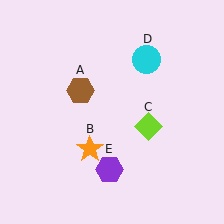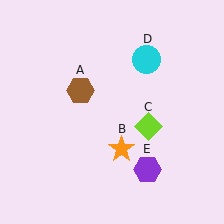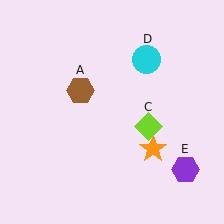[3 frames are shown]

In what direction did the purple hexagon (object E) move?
The purple hexagon (object E) moved right.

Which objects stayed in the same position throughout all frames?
Brown hexagon (object A) and lime diamond (object C) and cyan circle (object D) remained stationary.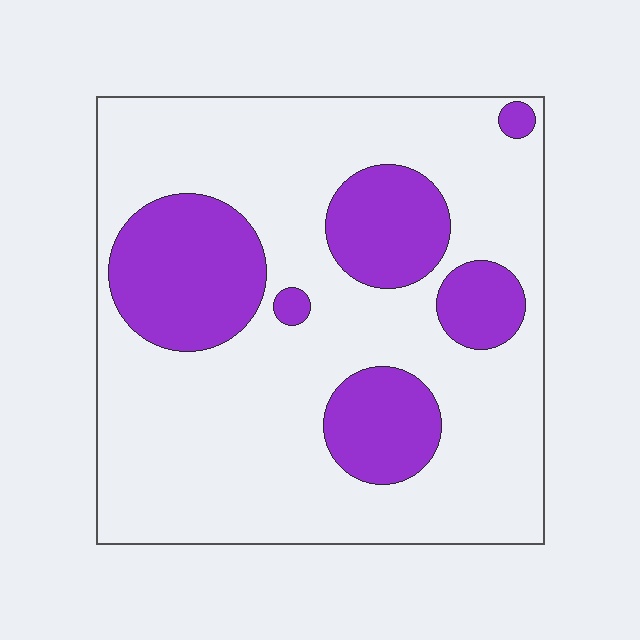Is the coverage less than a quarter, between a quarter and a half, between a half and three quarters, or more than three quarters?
Between a quarter and a half.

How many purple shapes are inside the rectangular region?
6.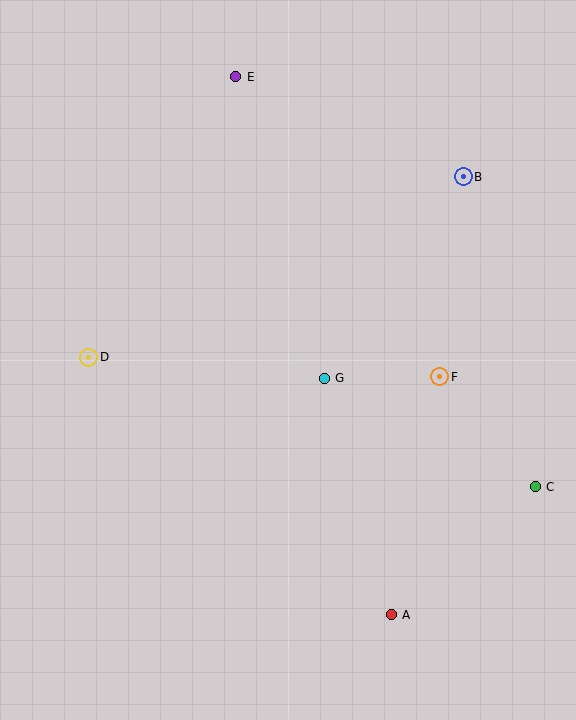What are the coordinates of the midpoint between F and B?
The midpoint between F and B is at (451, 277).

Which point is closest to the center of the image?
Point G at (324, 378) is closest to the center.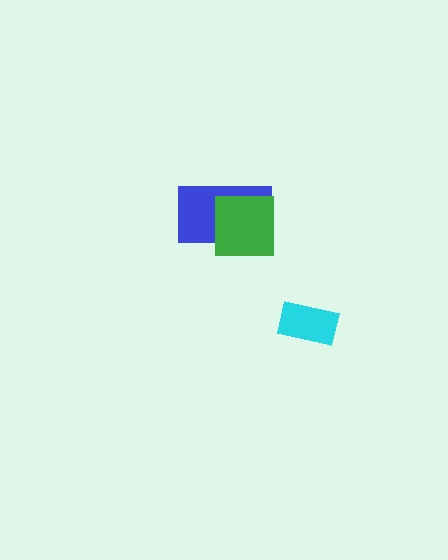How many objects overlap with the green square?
1 object overlaps with the green square.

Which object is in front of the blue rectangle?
The green square is in front of the blue rectangle.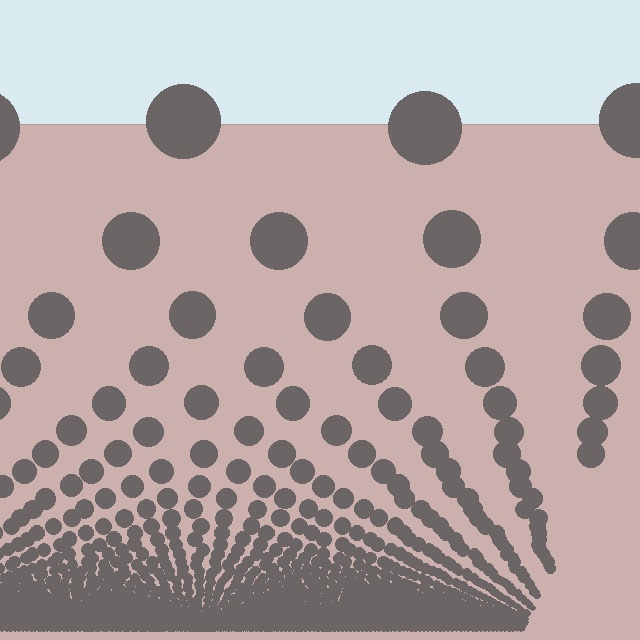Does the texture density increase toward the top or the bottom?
Density increases toward the bottom.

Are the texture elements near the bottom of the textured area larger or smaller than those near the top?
Smaller. The gradient is inverted — elements near the bottom are smaller and denser.